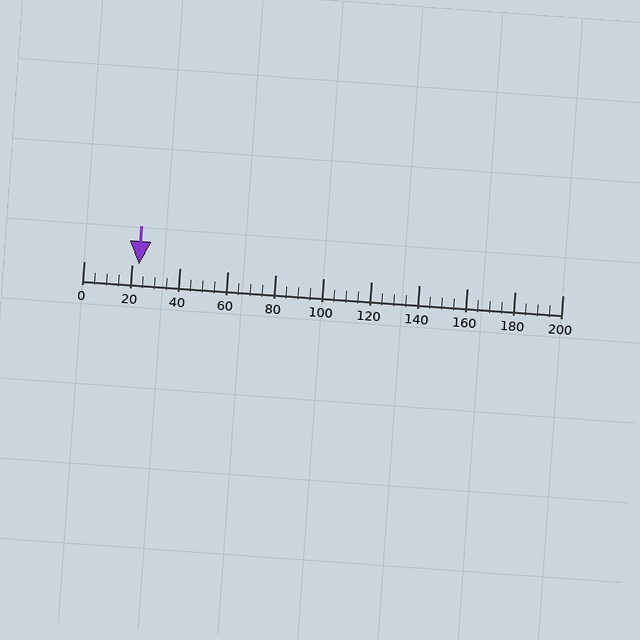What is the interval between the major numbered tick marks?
The major tick marks are spaced 20 units apart.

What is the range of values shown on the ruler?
The ruler shows values from 0 to 200.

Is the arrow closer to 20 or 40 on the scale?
The arrow is closer to 20.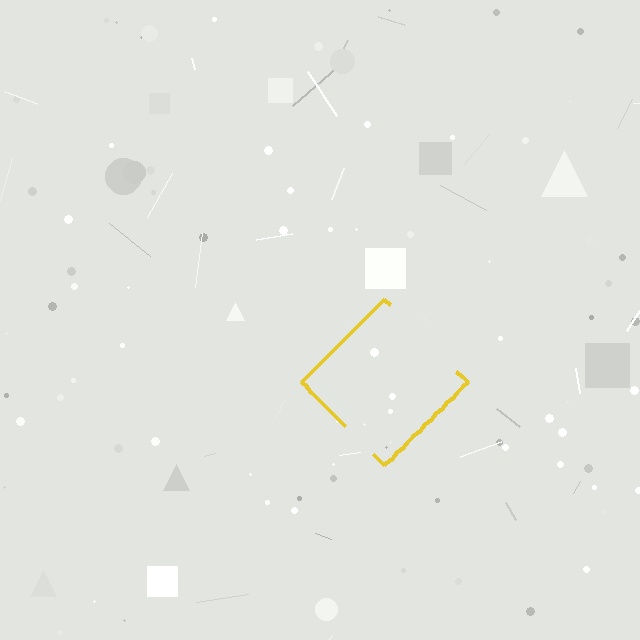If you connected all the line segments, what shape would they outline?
They would outline a diamond.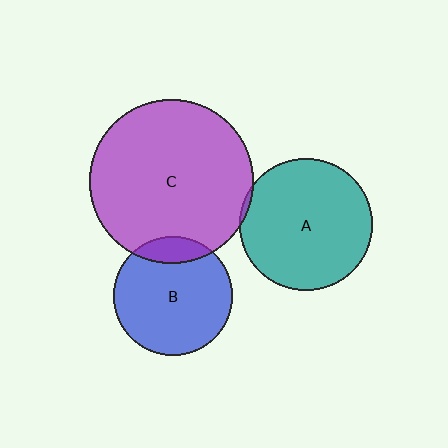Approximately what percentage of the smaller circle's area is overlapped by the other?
Approximately 5%.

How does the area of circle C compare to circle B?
Approximately 1.9 times.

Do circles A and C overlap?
Yes.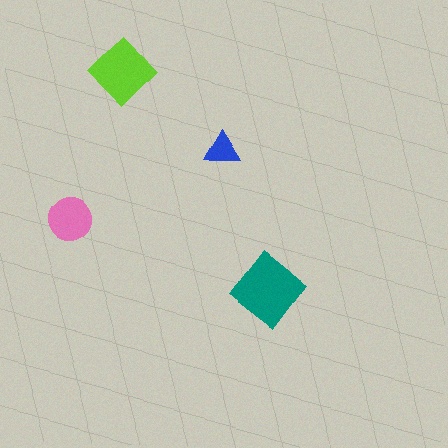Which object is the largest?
The teal diamond.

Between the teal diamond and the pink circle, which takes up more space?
The teal diamond.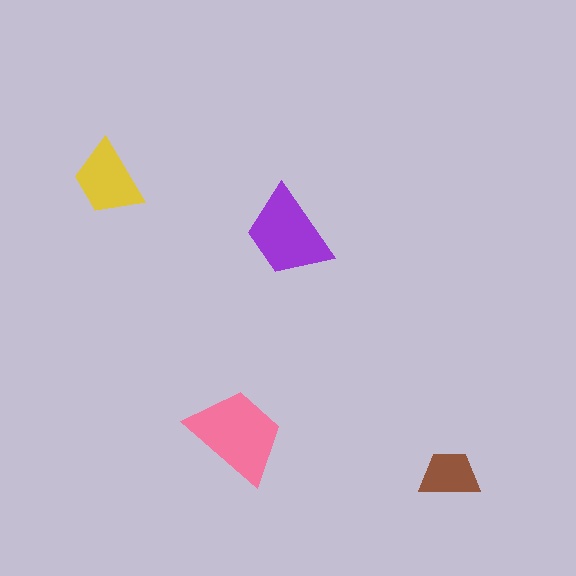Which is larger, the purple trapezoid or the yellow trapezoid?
The purple one.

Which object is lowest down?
The brown trapezoid is bottommost.